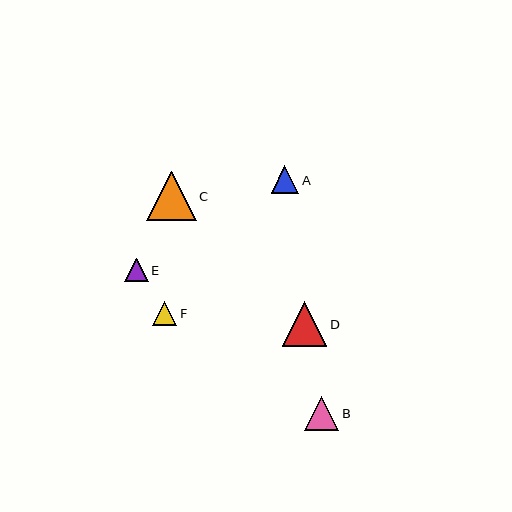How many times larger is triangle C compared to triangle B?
Triangle C is approximately 1.5 times the size of triangle B.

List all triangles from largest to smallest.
From largest to smallest: C, D, B, A, F, E.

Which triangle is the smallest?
Triangle E is the smallest with a size of approximately 24 pixels.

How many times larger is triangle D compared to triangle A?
Triangle D is approximately 1.6 times the size of triangle A.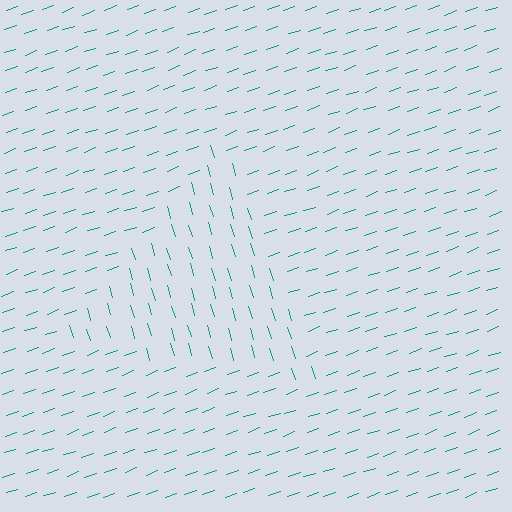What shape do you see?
I see a triangle.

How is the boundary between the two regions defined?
The boundary is defined purely by a change in line orientation (approximately 87 degrees difference). All lines are the same color and thickness.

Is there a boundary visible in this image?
Yes, there is a texture boundary formed by a change in line orientation.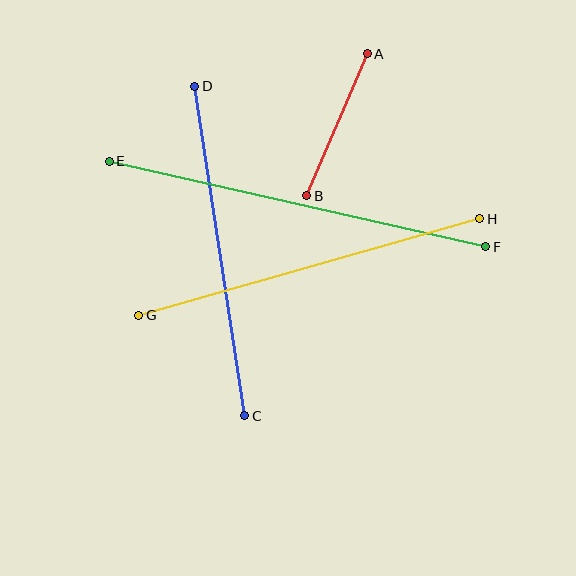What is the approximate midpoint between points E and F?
The midpoint is at approximately (297, 204) pixels.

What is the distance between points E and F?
The distance is approximately 386 pixels.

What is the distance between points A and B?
The distance is approximately 154 pixels.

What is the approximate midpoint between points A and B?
The midpoint is at approximately (337, 125) pixels.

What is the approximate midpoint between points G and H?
The midpoint is at approximately (309, 267) pixels.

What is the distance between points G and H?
The distance is approximately 354 pixels.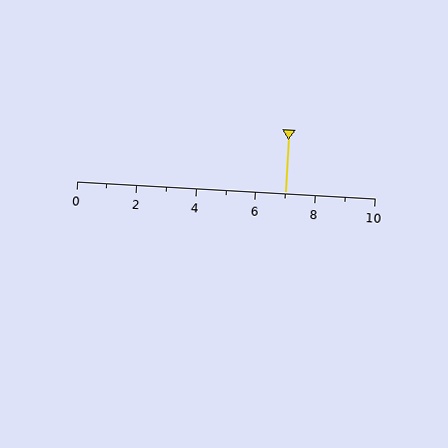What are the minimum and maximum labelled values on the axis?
The axis runs from 0 to 10.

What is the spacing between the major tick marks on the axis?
The major ticks are spaced 2 apart.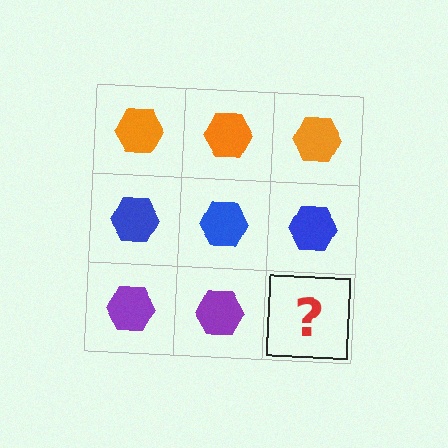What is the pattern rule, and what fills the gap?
The rule is that each row has a consistent color. The gap should be filled with a purple hexagon.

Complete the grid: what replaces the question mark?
The question mark should be replaced with a purple hexagon.